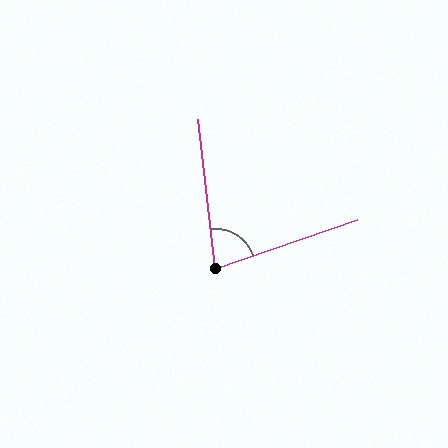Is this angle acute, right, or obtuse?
It is acute.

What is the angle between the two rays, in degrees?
Approximately 78 degrees.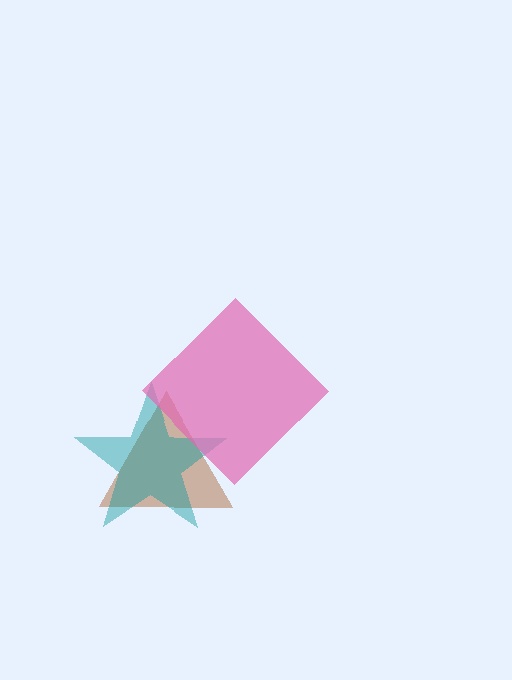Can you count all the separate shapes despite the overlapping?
Yes, there are 3 separate shapes.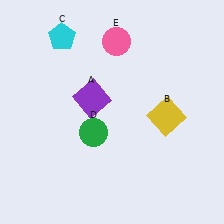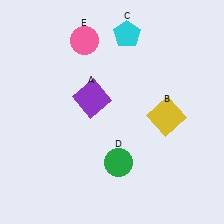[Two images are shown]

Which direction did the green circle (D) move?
The green circle (D) moved down.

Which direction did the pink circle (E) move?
The pink circle (E) moved left.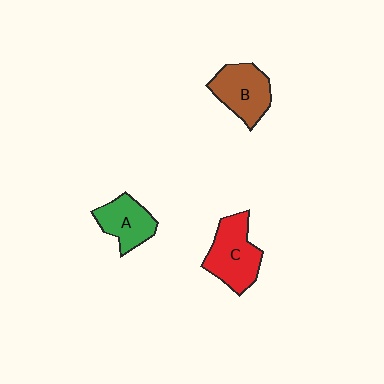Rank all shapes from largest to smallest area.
From largest to smallest: C (red), B (brown), A (green).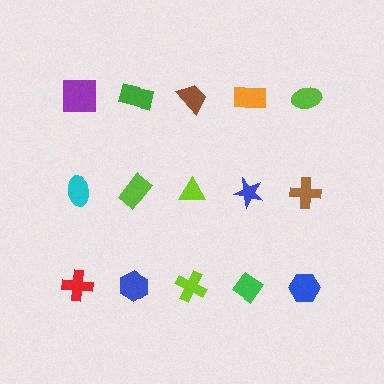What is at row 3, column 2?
A blue hexagon.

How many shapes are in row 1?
5 shapes.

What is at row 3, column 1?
A red cross.